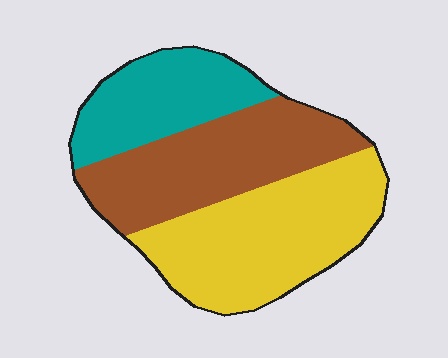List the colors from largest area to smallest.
From largest to smallest: yellow, brown, teal.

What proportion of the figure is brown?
Brown takes up between a quarter and a half of the figure.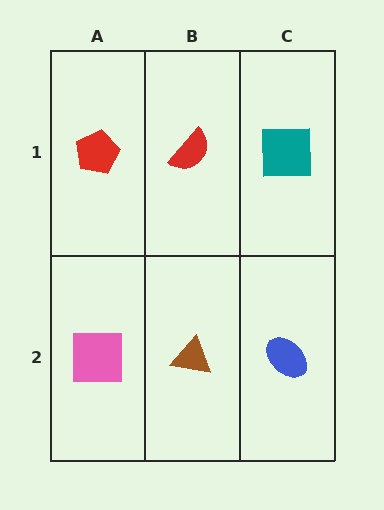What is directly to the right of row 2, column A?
A brown triangle.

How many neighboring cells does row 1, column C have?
2.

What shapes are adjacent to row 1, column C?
A blue ellipse (row 2, column C), a red semicircle (row 1, column B).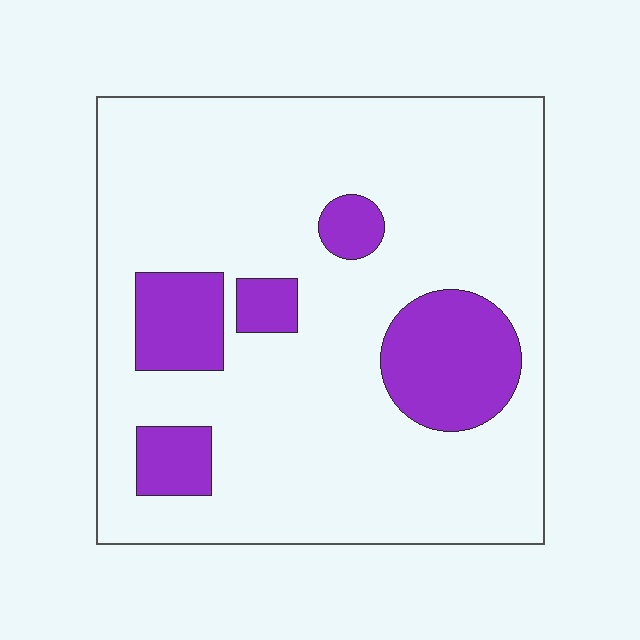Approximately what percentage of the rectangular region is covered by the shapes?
Approximately 20%.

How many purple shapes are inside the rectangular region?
5.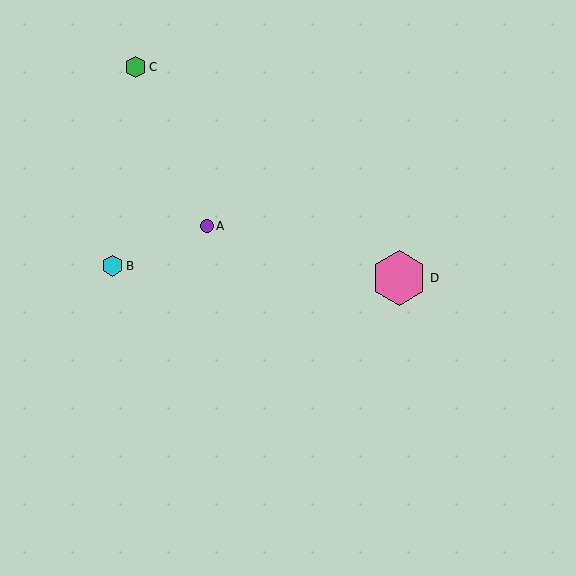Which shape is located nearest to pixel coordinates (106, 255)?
The cyan hexagon (labeled B) at (113, 266) is nearest to that location.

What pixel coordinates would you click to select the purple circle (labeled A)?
Click at (207, 226) to select the purple circle A.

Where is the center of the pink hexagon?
The center of the pink hexagon is at (399, 278).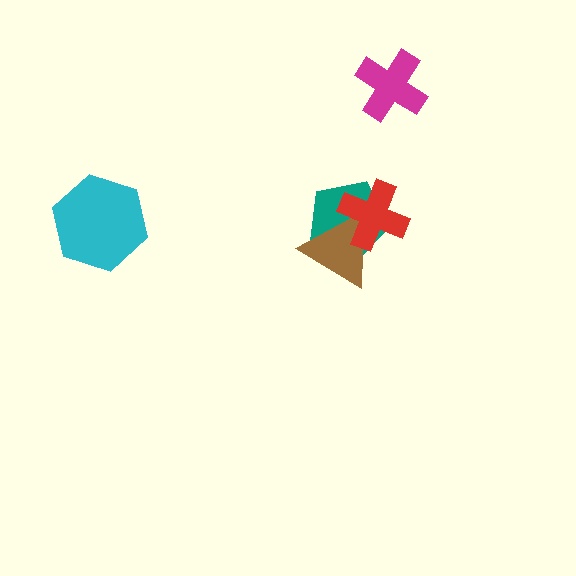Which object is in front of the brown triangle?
The red cross is in front of the brown triangle.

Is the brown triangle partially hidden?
Yes, it is partially covered by another shape.